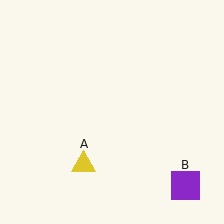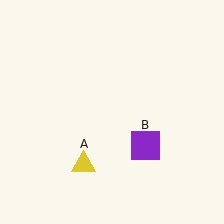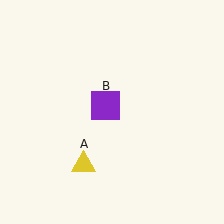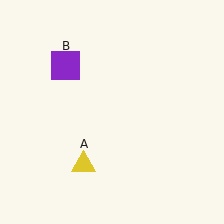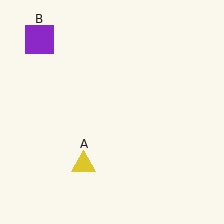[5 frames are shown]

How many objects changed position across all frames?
1 object changed position: purple square (object B).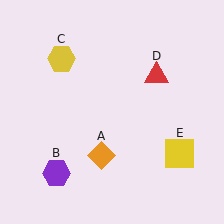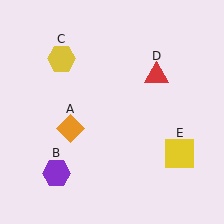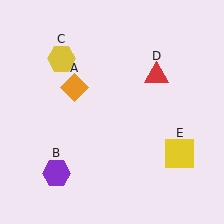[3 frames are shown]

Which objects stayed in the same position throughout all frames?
Purple hexagon (object B) and yellow hexagon (object C) and red triangle (object D) and yellow square (object E) remained stationary.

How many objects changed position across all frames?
1 object changed position: orange diamond (object A).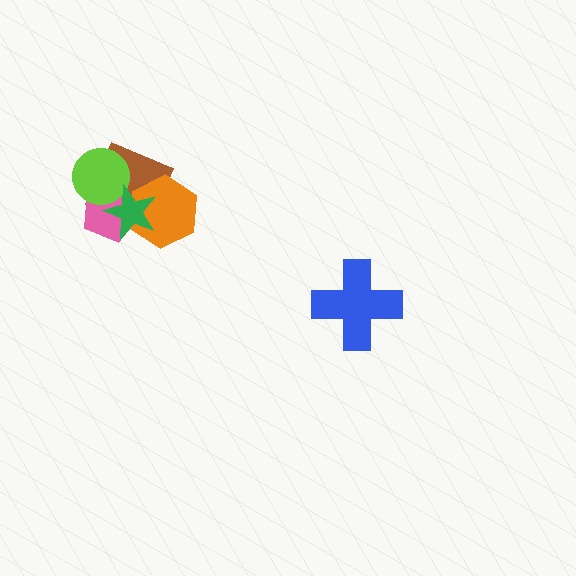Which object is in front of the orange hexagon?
The green star is in front of the orange hexagon.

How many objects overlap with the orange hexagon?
3 objects overlap with the orange hexagon.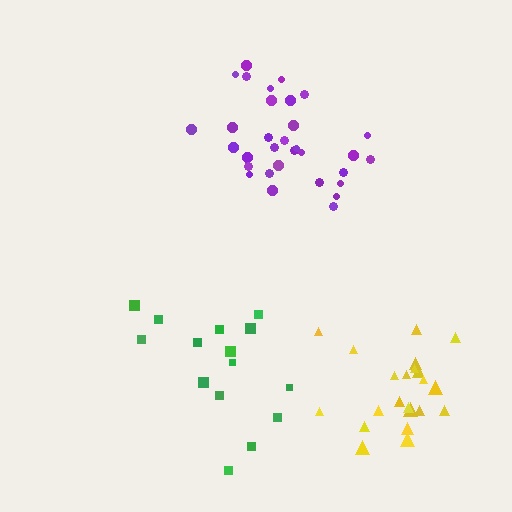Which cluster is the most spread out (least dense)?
Green.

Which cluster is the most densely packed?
Purple.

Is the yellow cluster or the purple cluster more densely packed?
Purple.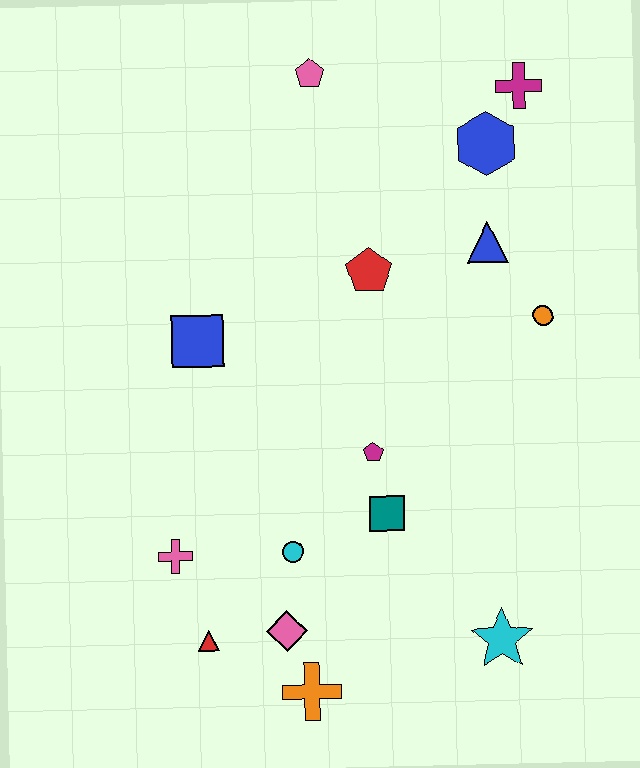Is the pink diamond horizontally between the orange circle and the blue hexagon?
No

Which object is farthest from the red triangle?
The magenta cross is farthest from the red triangle.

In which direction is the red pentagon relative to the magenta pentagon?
The red pentagon is above the magenta pentagon.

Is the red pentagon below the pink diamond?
No